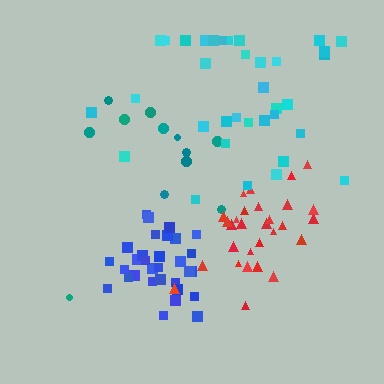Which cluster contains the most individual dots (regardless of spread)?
Cyan (35).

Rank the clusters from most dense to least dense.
blue, red, cyan, teal.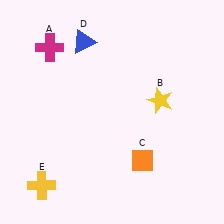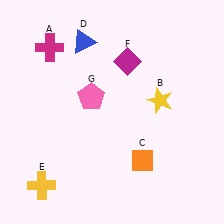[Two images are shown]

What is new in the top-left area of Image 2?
A pink pentagon (G) was added in the top-left area of Image 2.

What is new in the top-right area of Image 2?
A magenta diamond (F) was added in the top-right area of Image 2.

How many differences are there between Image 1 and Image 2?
There are 2 differences between the two images.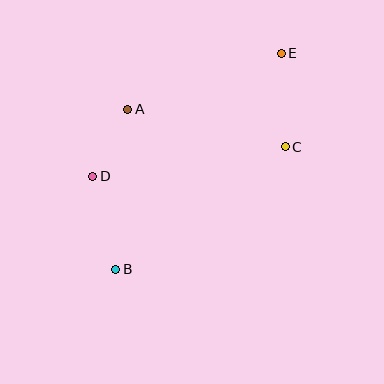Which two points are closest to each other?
Points A and D are closest to each other.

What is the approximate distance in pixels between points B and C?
The distance between B and C is approximately 209 pixels.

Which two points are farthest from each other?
Points B and E are farthest from each other.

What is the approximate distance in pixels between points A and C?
The distance between A and C is approximately 162 pixels.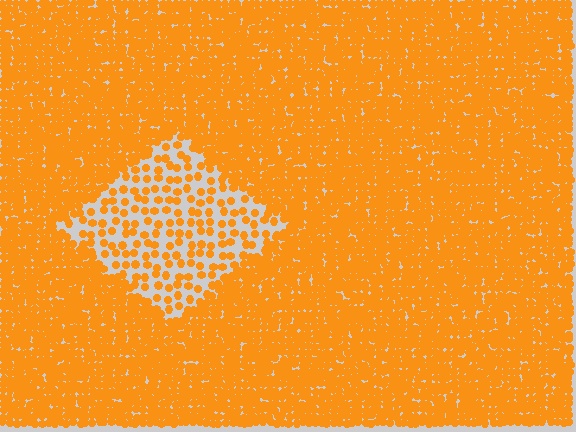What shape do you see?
I see a diamond.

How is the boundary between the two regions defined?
The boundary is defined by a change in element density (approximately 2.9x ratio). All elements are the same color, size, and shape.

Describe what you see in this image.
The image contains small orange elements arranged at two different densities. A diamond-shaped region is visible where the elements are less densely packed than the surrounding area.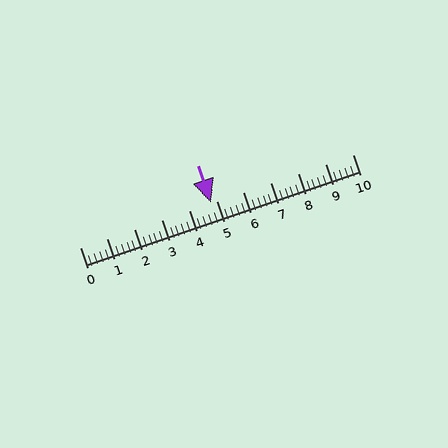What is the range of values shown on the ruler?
The ruler shows values from 0 to 10.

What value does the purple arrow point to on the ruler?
The purple arrow points to approximately 4.8.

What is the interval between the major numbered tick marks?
The major tick marks are spaced 1 units apart.